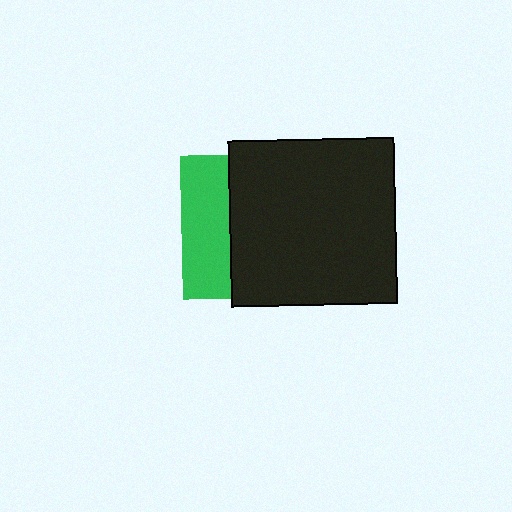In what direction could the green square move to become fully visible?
The green square could move left. That would shift it out from behind the black square entirely.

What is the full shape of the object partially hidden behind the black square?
The partially hidden object is a green square.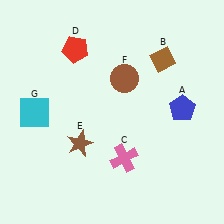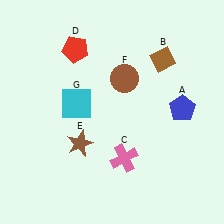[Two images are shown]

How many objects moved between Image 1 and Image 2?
1 object moved between the two images.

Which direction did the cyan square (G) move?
The cyan square (G) moved right.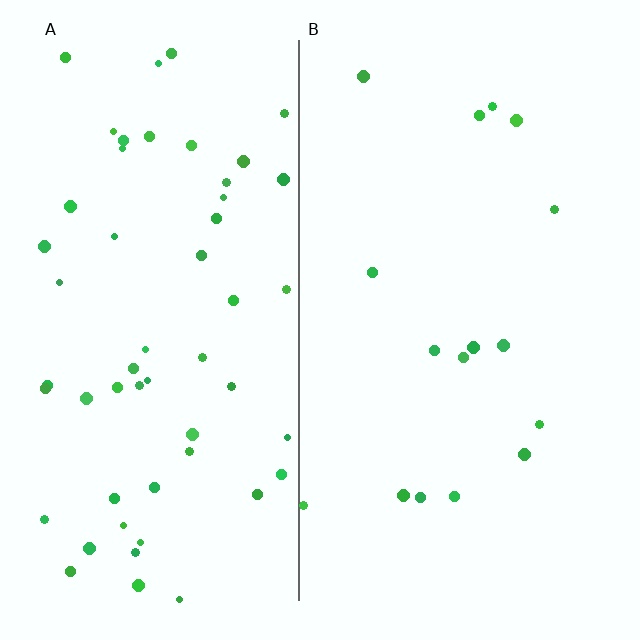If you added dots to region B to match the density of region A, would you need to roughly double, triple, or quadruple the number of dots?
Approximately triple.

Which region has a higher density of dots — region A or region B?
A (the left).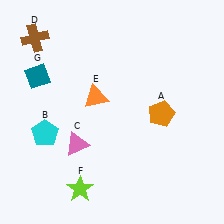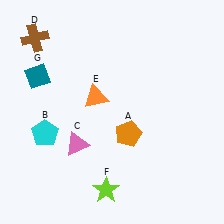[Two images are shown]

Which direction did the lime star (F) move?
The lime star (F) moved right.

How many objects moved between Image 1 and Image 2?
2 objects moved between the two images.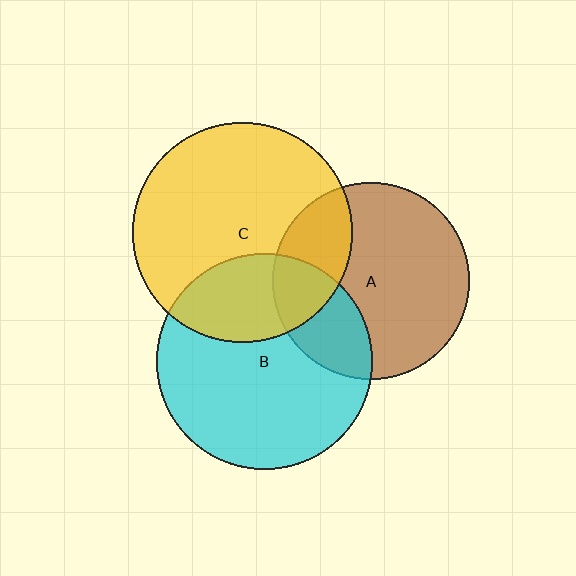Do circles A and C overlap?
Yes.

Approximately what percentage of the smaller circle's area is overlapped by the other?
Approximately 25%.